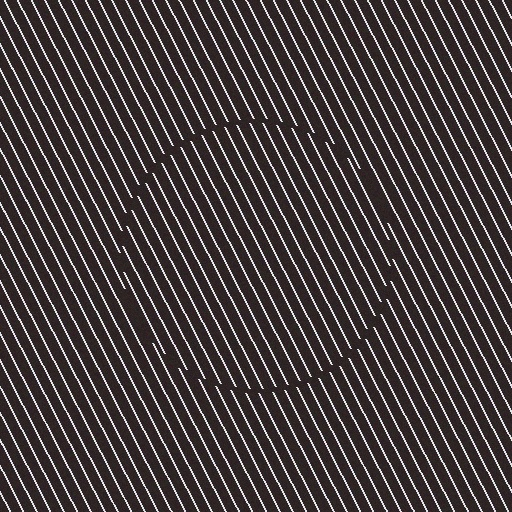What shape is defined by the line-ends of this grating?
An illusory circle. The interior of the shape contains the same grating, shifted by half a period — the contour is defined by the phase discontinuity where line-ends from the inner and outer gratings abut.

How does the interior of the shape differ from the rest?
The interior of the shape contains the same grating, shifted by half a period — the contour is defined by the phase discontinuity where line-ends from the inner and outer gratings abut.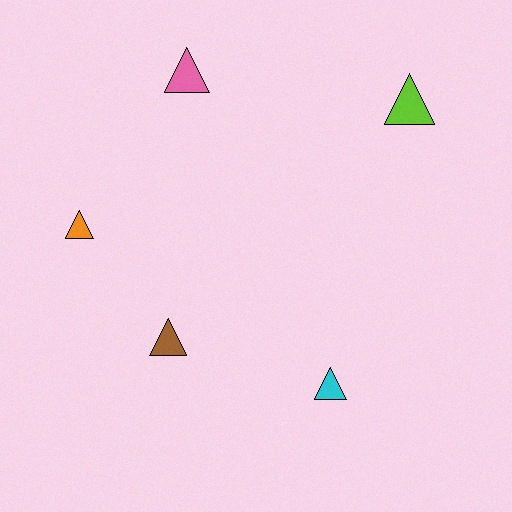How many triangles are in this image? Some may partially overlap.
There are 5 triangles.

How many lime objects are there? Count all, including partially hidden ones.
There is 1 lime object.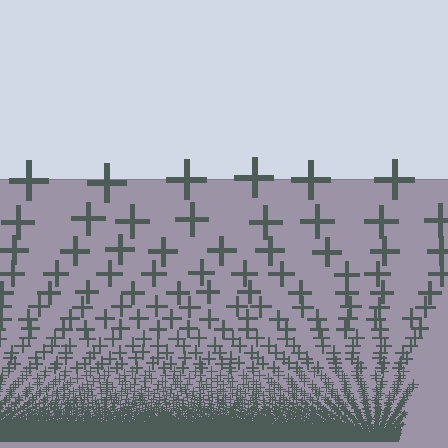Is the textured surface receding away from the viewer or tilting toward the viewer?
The surface appears to tilt toward the viewer. Texture elements get larger and sparser toward the top.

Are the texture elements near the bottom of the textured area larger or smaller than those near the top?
Smaller. The gradient is inverted — elements near the bottom are smaller and denser.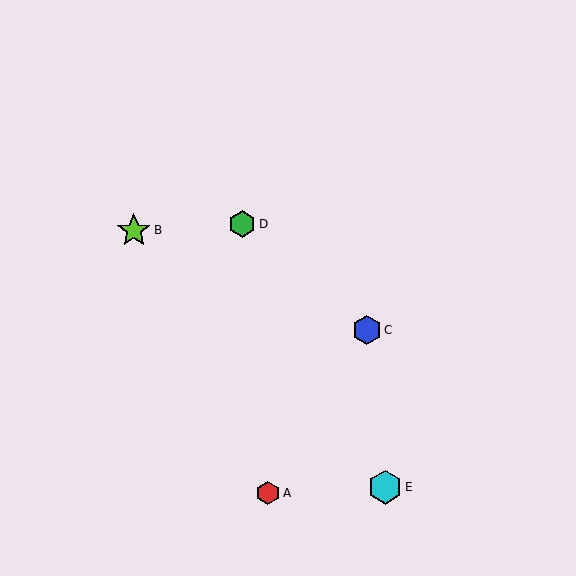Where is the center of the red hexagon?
The center of the red hexagon is at (268, 493).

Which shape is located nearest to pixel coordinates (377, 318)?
The blue hexagon (labeled C) at (367, 330) is nearest to that location.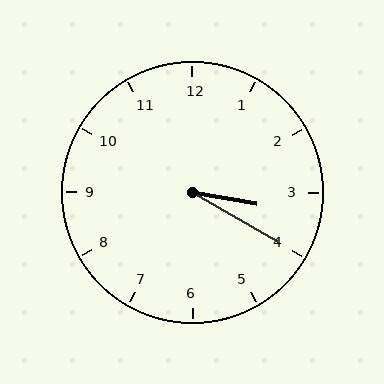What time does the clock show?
3:20.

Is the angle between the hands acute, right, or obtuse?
It is acute.